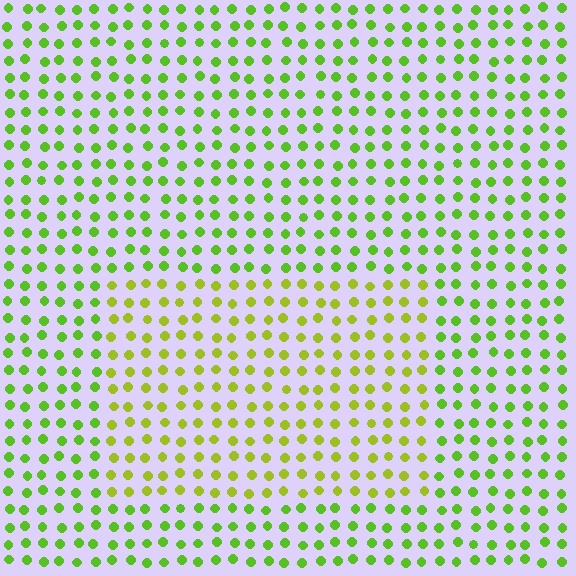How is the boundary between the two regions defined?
The boundary is defined purely by a slight shift in hue (about 26 degrees). Spacing, size, and orientation are identical on both sides.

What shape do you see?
I see a rectangle.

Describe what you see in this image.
The image is filled with small lime elements in a uniform arrangement. A rectangle-shaped region is visible where the elements are tinted to a slightly different hue, forming a subtle color boundary.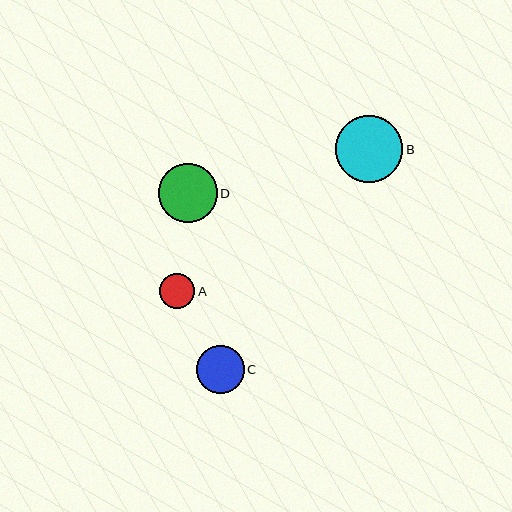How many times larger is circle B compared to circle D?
Circle B is approximately 1.1 times the size of circle D.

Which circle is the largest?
Circle B is the largest with a size of approximately 67 pixels.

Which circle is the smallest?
Circle A is the smallest with a size of approximately 35 pixels.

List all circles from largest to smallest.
From largest to smallest: B, D, C, A.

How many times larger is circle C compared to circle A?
Circle C is approximately 1.4 times the size of circle A.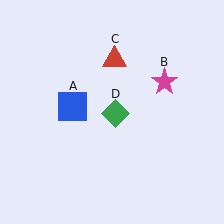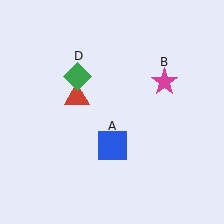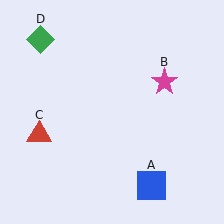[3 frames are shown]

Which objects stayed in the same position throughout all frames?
Magenta star (object B) remained stationary.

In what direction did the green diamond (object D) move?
The green diamond (object D) moved up and to the left.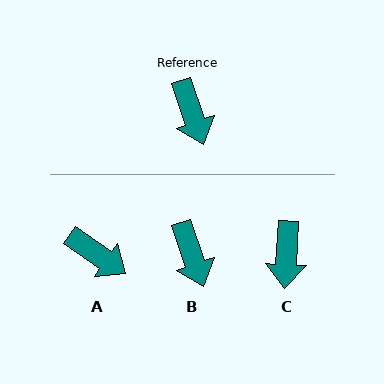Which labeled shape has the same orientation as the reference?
B.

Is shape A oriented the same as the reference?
No, it is off by about 35 degrees.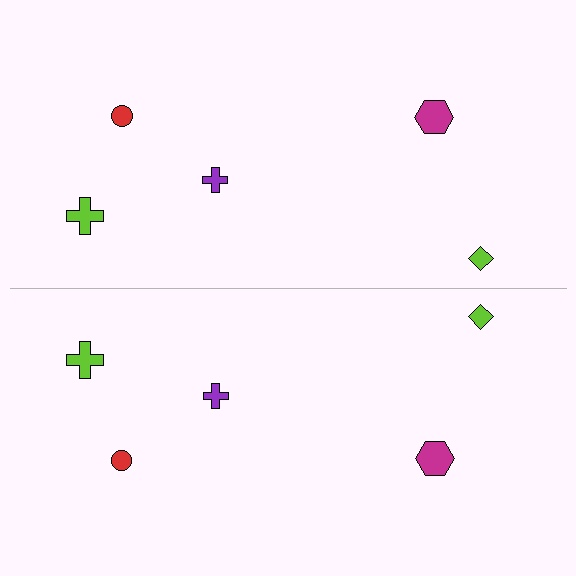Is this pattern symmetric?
Yes, this pattern has bilateral (reflection) symmetry.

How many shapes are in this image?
There are 10 shapes in this image.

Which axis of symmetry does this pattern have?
The pattern has a horizontal axis of symmetry running through the center of the image.